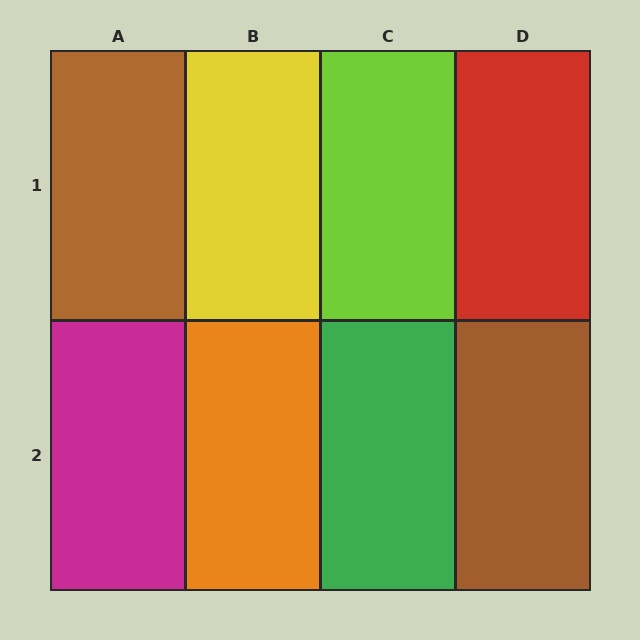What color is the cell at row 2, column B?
Orange.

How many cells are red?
1 cell is red.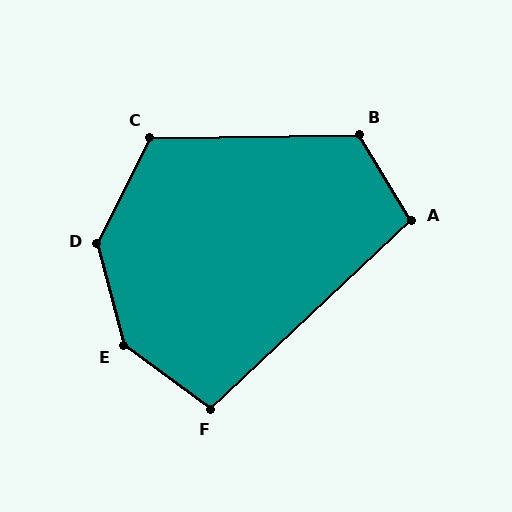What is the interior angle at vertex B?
Approximately 120 degrees (obtuse).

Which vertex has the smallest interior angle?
F, at approximately 101 degrees.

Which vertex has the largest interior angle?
E, at approximately 141 degrees.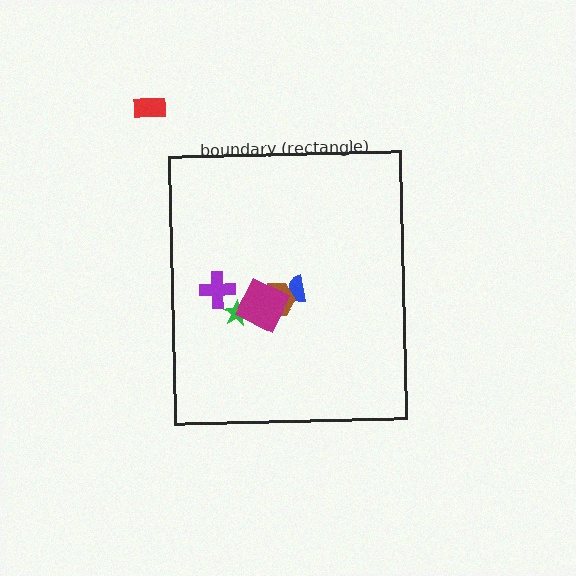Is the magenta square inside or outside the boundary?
Inside.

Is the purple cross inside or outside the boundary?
Inside.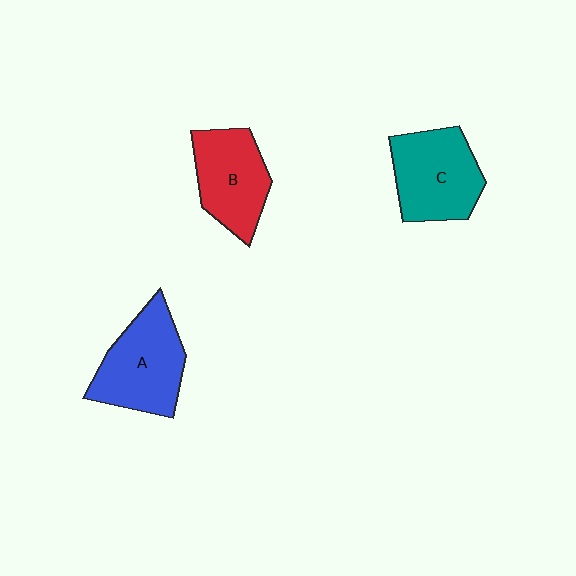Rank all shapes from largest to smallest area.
From largest to smallest: A (blue), C (teal), B (red).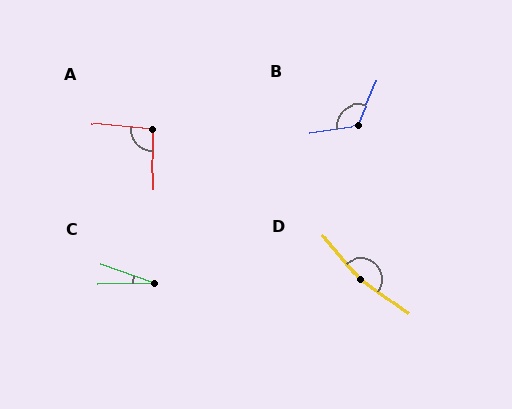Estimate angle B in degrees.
Approximately 121 degrees.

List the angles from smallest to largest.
C (21°), A (96°), B (121°), D (164°).